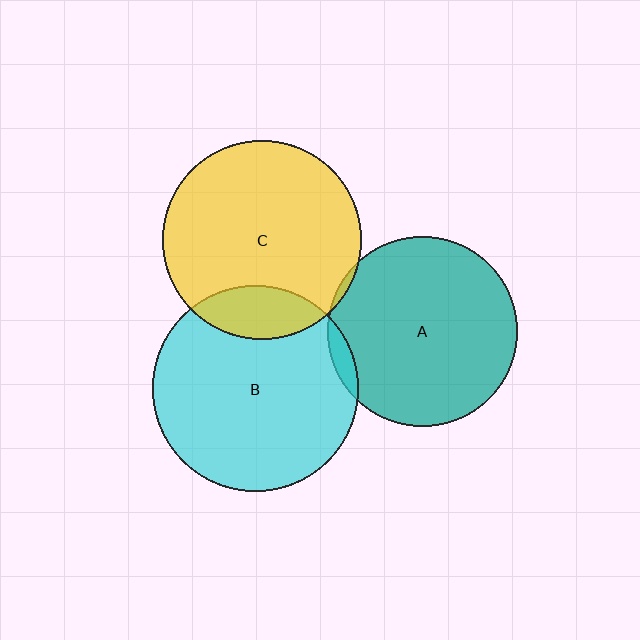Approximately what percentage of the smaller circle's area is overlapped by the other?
Approximately 5%.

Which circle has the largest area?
Circle B (cyan).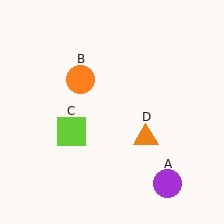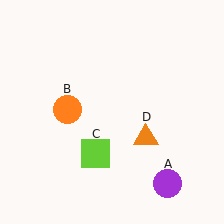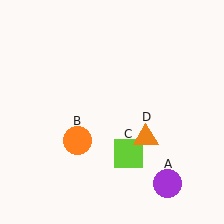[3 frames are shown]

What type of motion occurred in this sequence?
The orange circle (object B), lime square (object C) rotated counterclockwise around the center of the scene.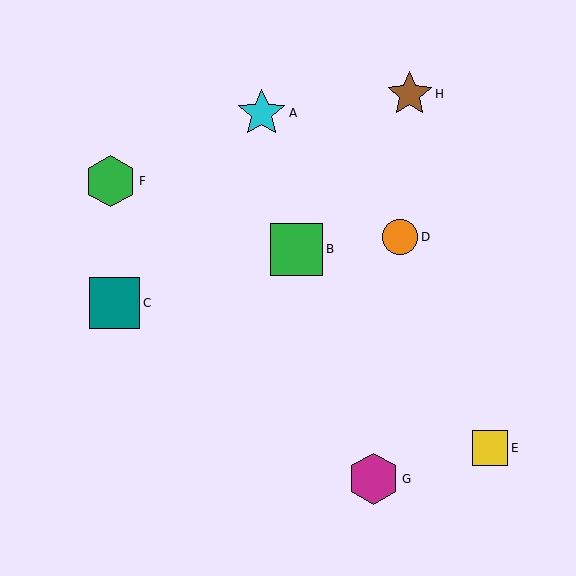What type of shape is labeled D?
Shape D is an orange circle.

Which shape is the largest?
The green square (labeled B) is the largest.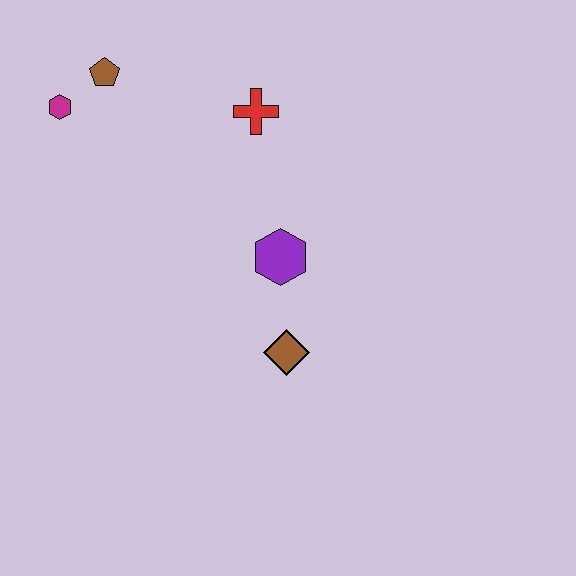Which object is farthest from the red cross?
The brown diamond is farthest from the red cross.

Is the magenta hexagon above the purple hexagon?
Yes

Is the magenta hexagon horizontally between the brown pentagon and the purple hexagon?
No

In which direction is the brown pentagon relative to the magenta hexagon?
The brown pentagon is to the right of the magenta hexagon.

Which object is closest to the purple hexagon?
The brown diamond is closest to the purple hexagon.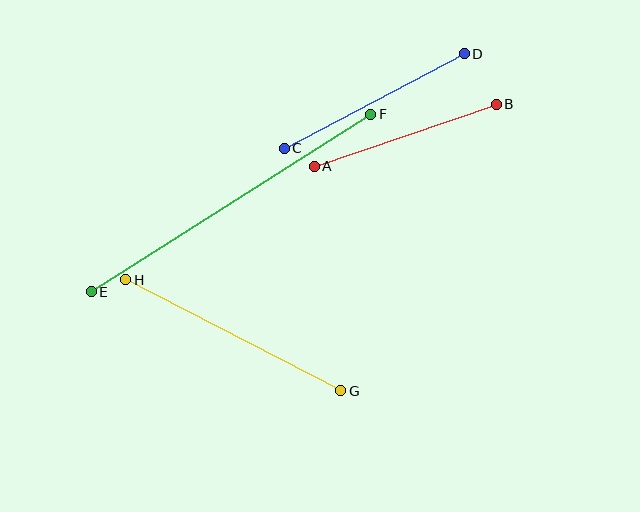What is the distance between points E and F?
The distance is approximately 331 pixels.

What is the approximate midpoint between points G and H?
The midpoint is at approximately (233, 335) pixels.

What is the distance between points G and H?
The distance is approximately 242 pixels.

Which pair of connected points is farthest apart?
Points E and F are farthest apart.